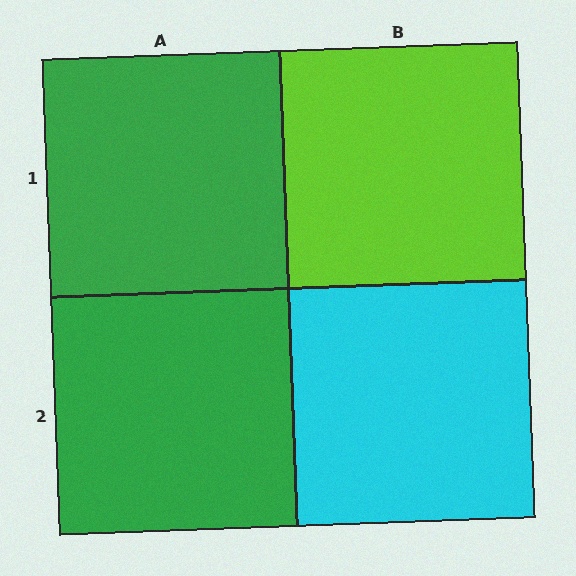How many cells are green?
2 cells are green.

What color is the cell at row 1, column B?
Lime.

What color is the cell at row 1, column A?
Green.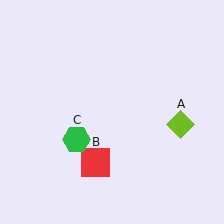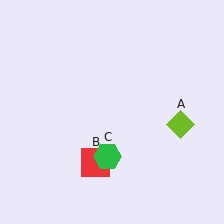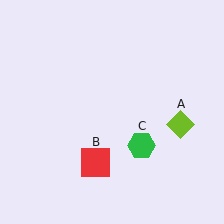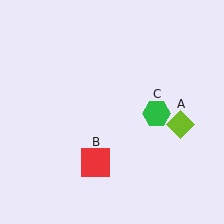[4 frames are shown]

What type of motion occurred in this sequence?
The green hexagon (object C) rotated counterclockwise around the center of the scene.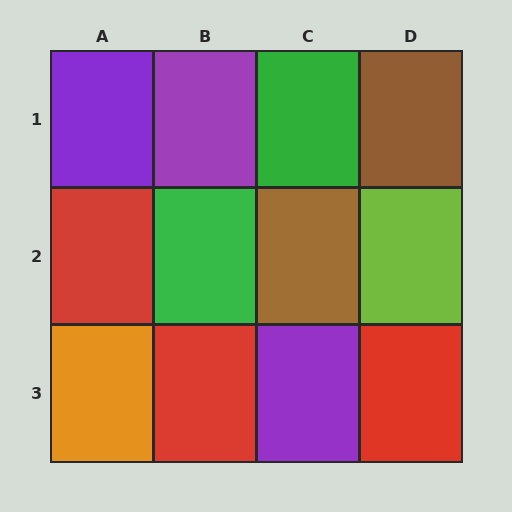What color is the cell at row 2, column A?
Red.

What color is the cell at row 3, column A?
Orange.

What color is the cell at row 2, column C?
Brown.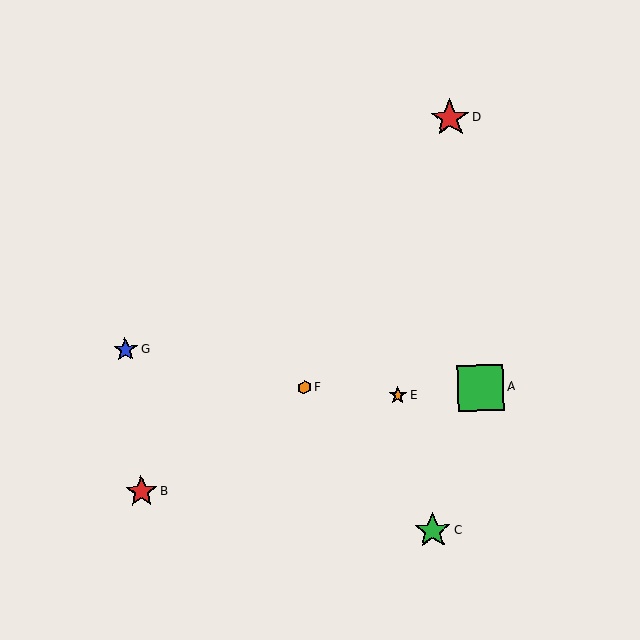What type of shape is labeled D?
Shape D is a red star.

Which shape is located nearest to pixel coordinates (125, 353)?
The blue star (labeled G) at (125, 350) is nearest to that location.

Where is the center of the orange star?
The center of the orange star is at (398, 395).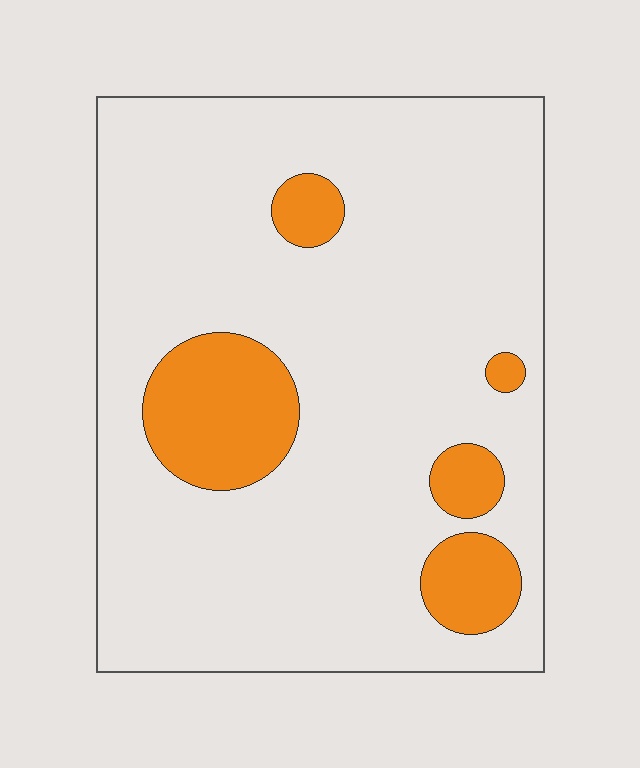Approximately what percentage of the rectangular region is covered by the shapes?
Approximately 15%.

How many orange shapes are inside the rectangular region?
5.